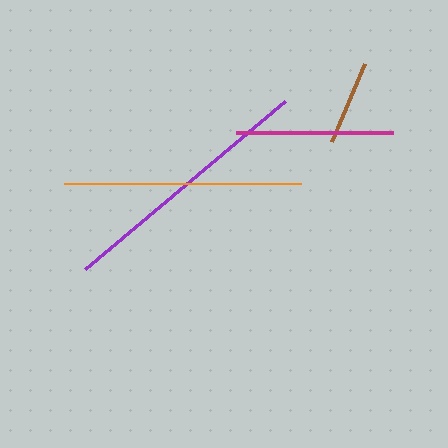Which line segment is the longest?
The purple line is the longest at approximately 261 pixels.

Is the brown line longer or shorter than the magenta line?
The magenta line is longer than the brown line.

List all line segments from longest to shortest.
From longest to shortest: purple, orange, magenta, brown.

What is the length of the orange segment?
The orange segment is approximately 237 pixels long.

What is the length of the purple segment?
The purple segment is approximately 261 pixels long.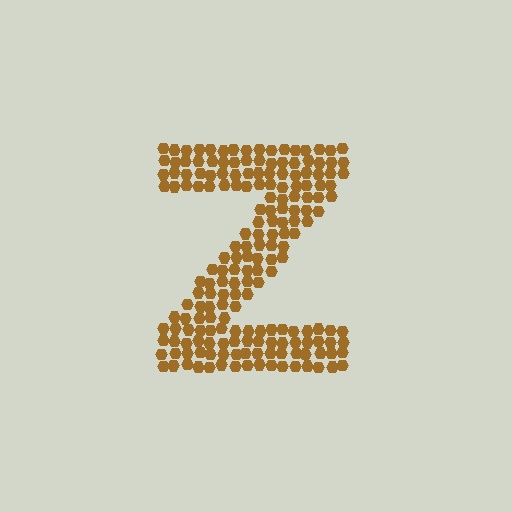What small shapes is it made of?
It is made of small hexagons.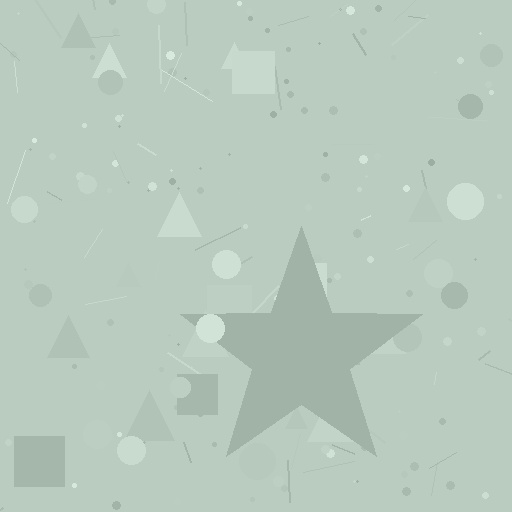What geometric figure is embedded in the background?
A star is embedded in the background.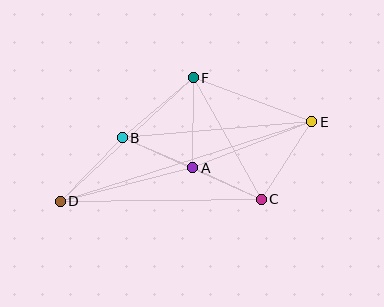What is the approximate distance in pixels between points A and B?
The distance between A and B is approximately 76 pixels.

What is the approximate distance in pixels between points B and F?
The distance between B and F is approximately 93 pixels.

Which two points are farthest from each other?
Points D and E are farthest from each other.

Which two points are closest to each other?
Points A and C are closest to each other.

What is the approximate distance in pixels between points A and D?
The distance between A and D is approximately 137 pixels.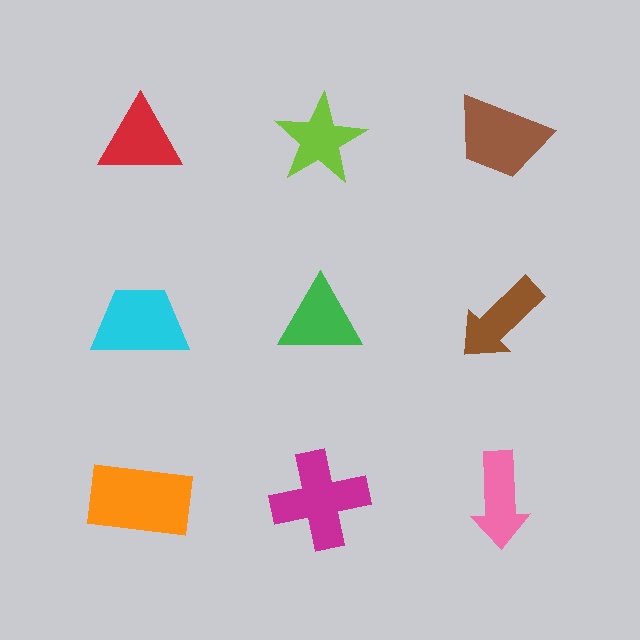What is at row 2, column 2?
A green triangle.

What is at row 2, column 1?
A cyan trapezoid.